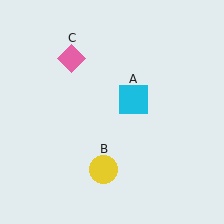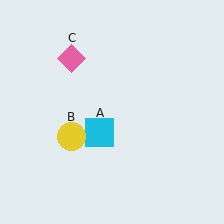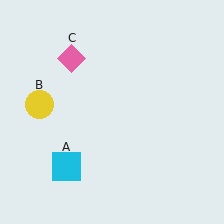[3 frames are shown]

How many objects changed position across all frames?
2 objects changed position: cyan square (object A), yellow circle (object B).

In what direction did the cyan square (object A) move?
The cyan square (object A) moved down and to the left.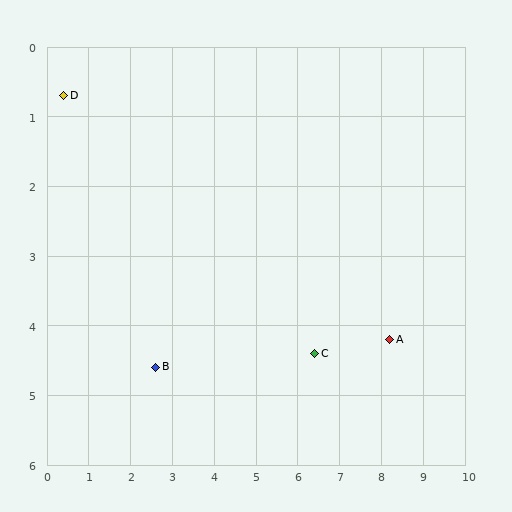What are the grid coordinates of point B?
Point B is at approximately (2.6, 4.6).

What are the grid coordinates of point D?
Point D is at approximately (0.4, 0.7).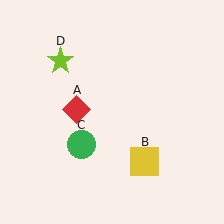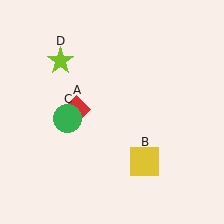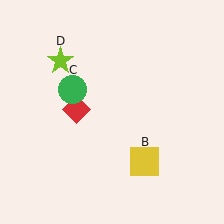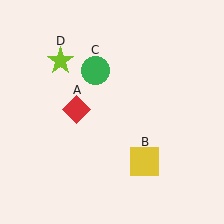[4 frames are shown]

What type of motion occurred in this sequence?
The green circle (object C) rotated clockwise around the center of the scene.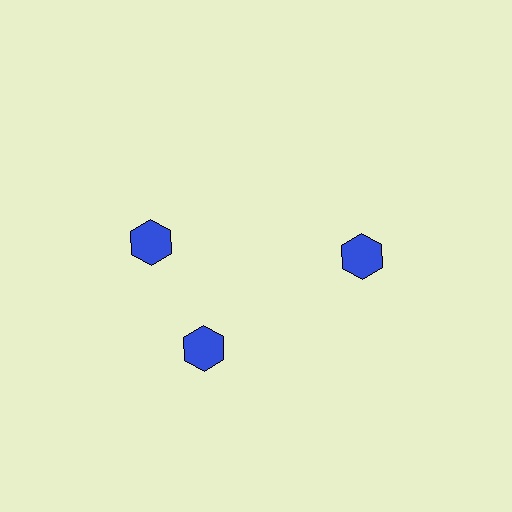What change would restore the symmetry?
The symmetry would be restored by rotating it back into even spacing with its neighbors so that all 3 hexagons sit at equal angles and equal distance from the center.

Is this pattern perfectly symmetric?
No. The 3 blue hexagons are arranged in a ring, but one element near the 11 o'clock position is rotated out of alignment along the ring, breaking the 3-fold rotational symmetry.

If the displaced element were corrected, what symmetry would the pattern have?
It would have 3-fold rotational symmetry — the pattern would map onto itself every 120 degrees.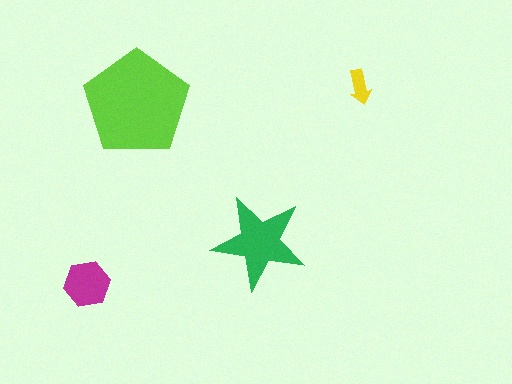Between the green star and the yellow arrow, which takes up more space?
The green star.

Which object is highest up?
The yellow arrow is topmost.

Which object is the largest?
The lime pentagon.